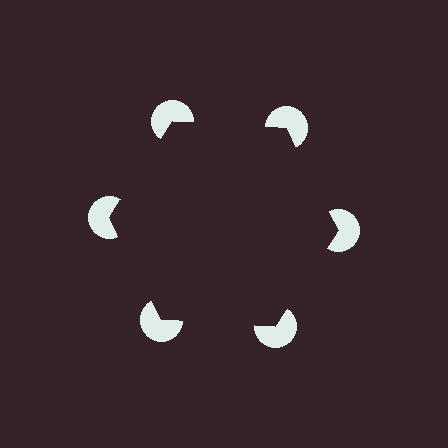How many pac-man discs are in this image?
There are 6 — one at each vertex of the illusory hexagon.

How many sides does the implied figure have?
6 sides.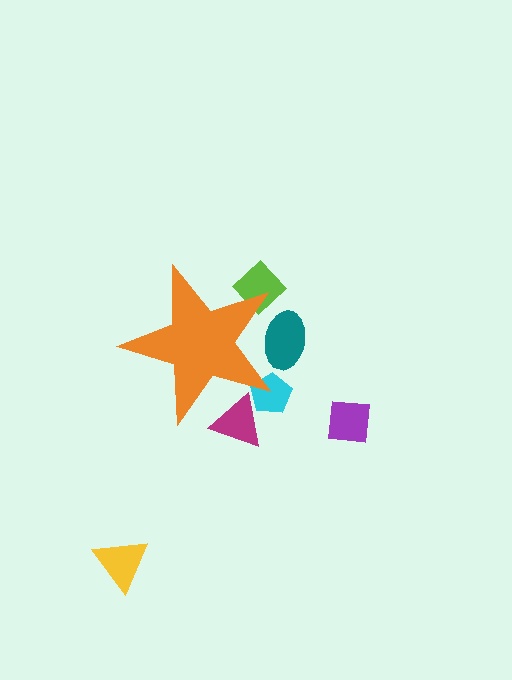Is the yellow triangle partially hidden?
No, the yellow triangle is fully visible.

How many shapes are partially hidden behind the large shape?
4 shapes are partially hidden.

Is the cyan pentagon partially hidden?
Yes, the cyan pentagon is partially hidden behind the orange star.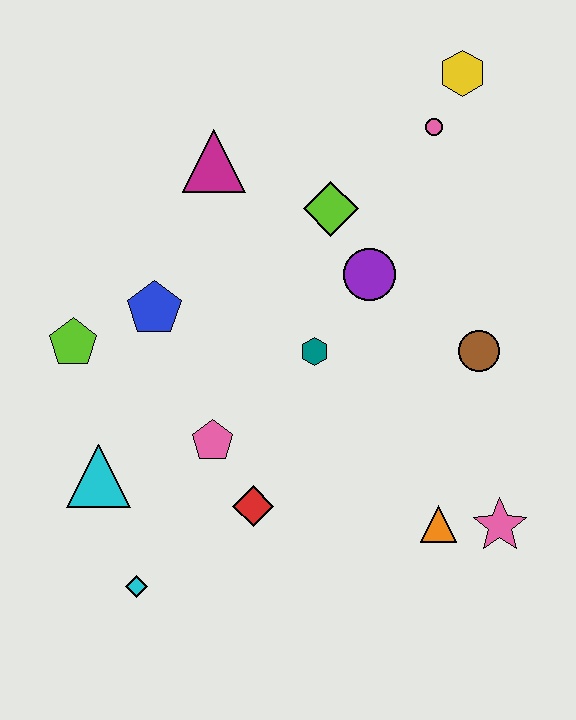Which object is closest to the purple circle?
The lime diamond is closest to the purple circle.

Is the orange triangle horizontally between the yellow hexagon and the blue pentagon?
Yes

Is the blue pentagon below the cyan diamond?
No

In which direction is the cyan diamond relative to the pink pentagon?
The cyan diamond is below the pink pentagon.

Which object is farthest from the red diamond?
The yellow hexagon is farthest from the red diamond.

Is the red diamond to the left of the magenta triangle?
No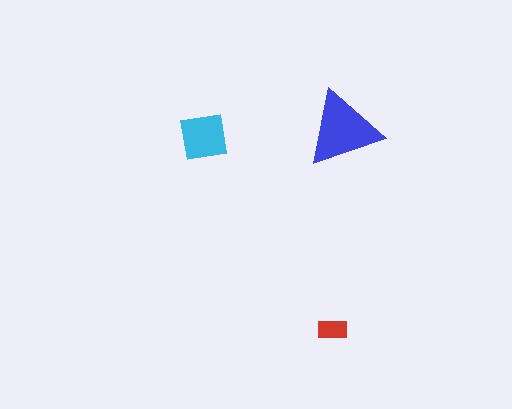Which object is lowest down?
The red rectangle is bottommost.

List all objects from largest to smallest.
The blue triangle, the cyan square, the red rectangle.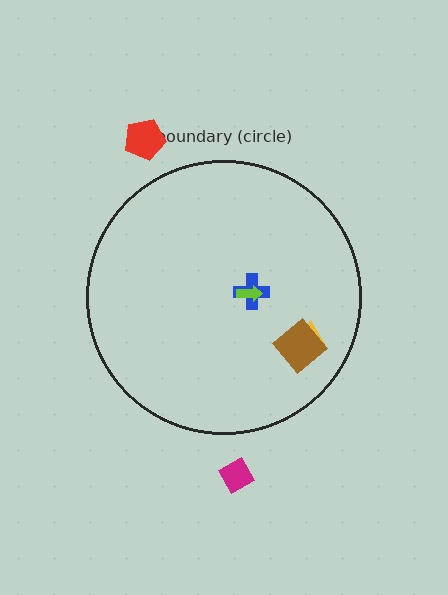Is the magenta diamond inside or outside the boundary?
Outside.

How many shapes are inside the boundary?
4 inside, 2 outside.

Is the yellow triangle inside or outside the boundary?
Inside.